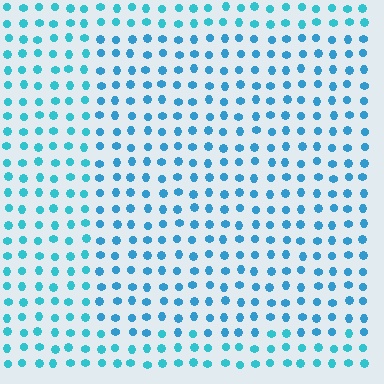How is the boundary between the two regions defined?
The boundary is defined purely by a slight shift in hue (about 16 degrees). Spacing, size, and orientation are identical on both sides.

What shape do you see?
I see a rectangle.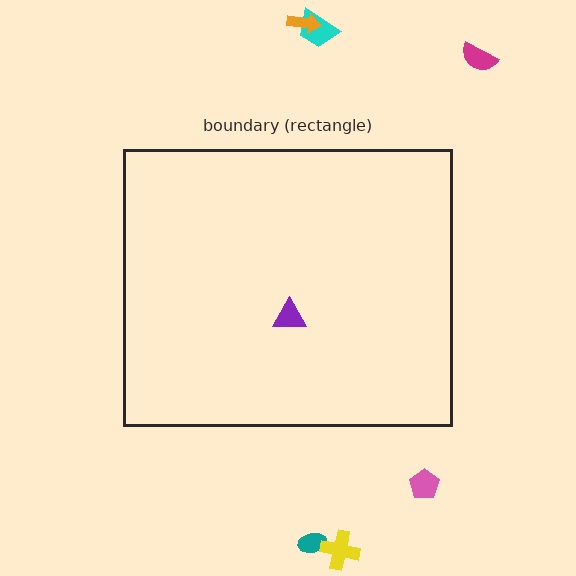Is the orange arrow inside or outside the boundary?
Outside.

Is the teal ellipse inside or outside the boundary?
Outside.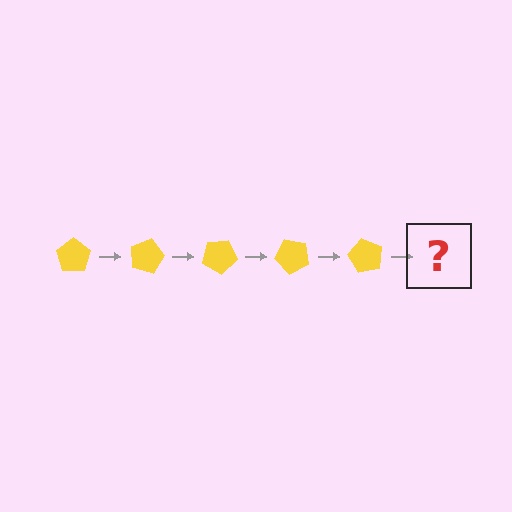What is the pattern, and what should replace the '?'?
The pattern is that the pentagon rotates 15 degrees each step. The '?' should be a yellow pentagon rotated 75 degrees.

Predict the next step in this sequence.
The next step is a yellow pentagon rotated 75 degrees.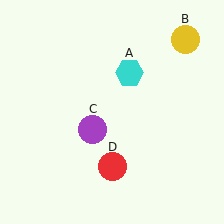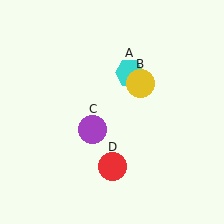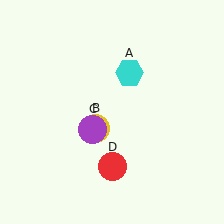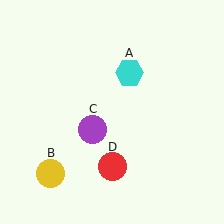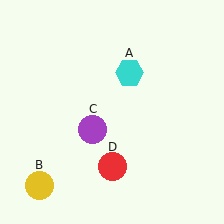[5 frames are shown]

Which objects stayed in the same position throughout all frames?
Cyan hexagon (object A) and purple circle (object C) and red circle (object D) remained stationary.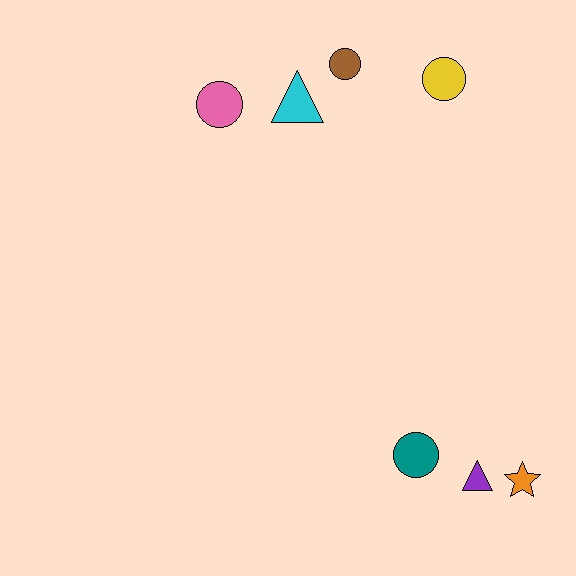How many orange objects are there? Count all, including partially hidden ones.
There is 1 orange object.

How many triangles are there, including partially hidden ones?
There are 2 triangles.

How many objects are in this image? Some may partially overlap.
There are 7 objects.